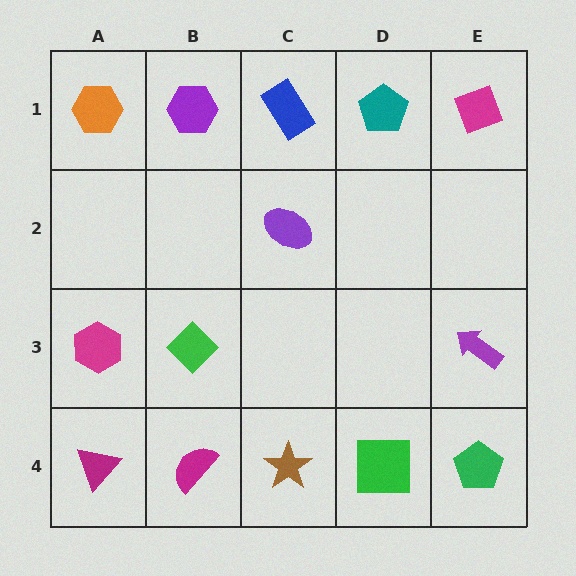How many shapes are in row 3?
3 shapes.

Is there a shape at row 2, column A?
No, that cell is empty.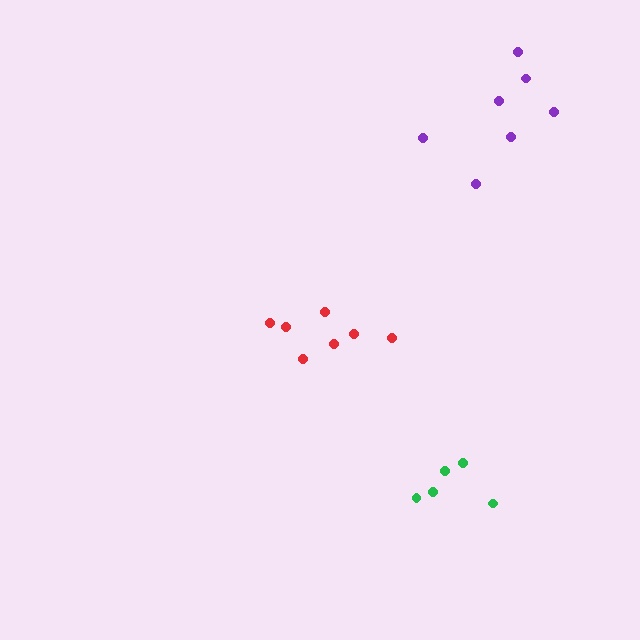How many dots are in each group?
Group 1: 7 dots, Group 2: 5 dots, Group 3: 7 dots (19 total).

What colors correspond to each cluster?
The clusters are colored: purple, green, red.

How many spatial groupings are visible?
There are 3 spatial groupings.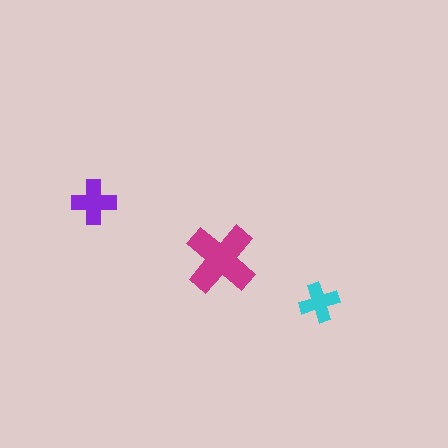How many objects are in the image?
There are 3 objects in the image.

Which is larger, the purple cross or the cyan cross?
The purple one.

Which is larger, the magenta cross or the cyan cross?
The magenta one.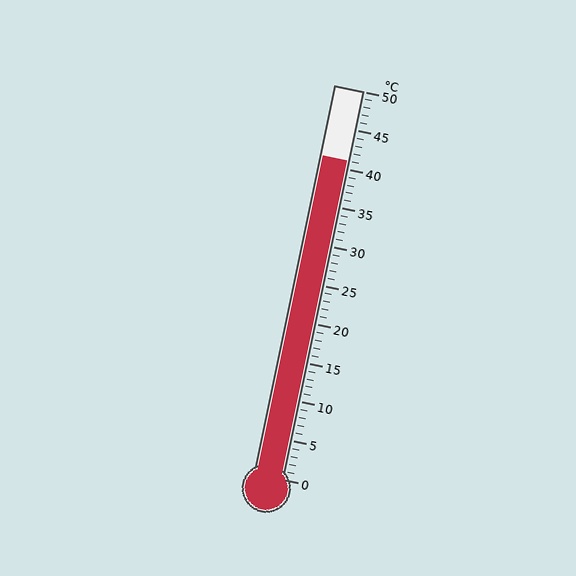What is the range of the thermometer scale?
The thermometer scale ranges from 0°C to 50°C.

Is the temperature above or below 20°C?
The temperature is above 20°C.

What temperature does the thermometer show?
The thermometer shows approximately 41°C.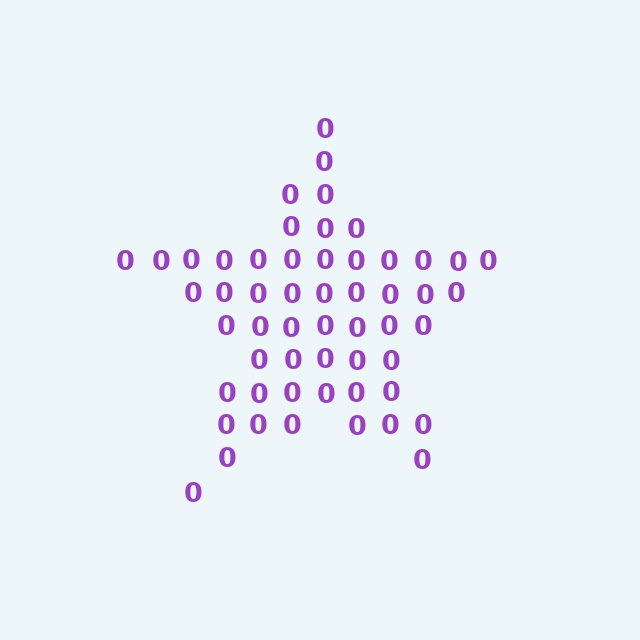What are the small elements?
The small elements are digit 0's.